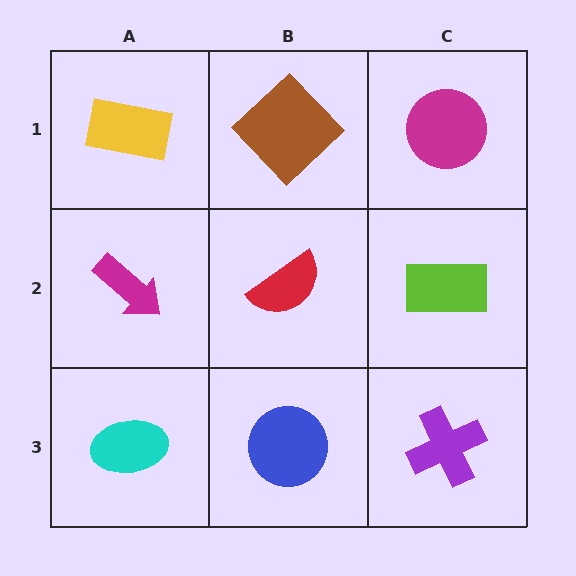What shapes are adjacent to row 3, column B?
A red semicircle (row 2, column B), a cyan ellipse (row 3, column A), a purple cross (row 3, column C).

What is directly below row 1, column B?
A red semicircle.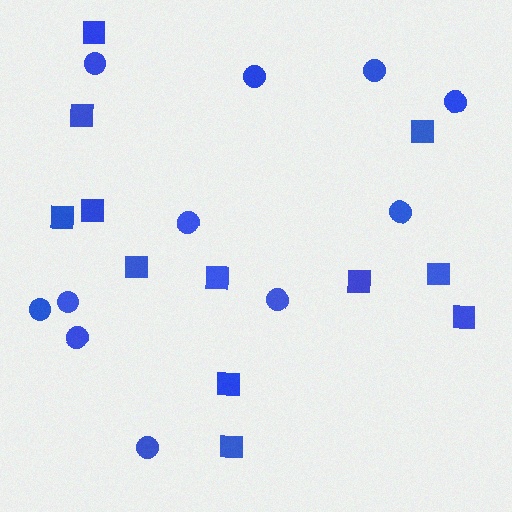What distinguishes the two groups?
There are 2 groups: one group of circles (11) and one group of squares (12).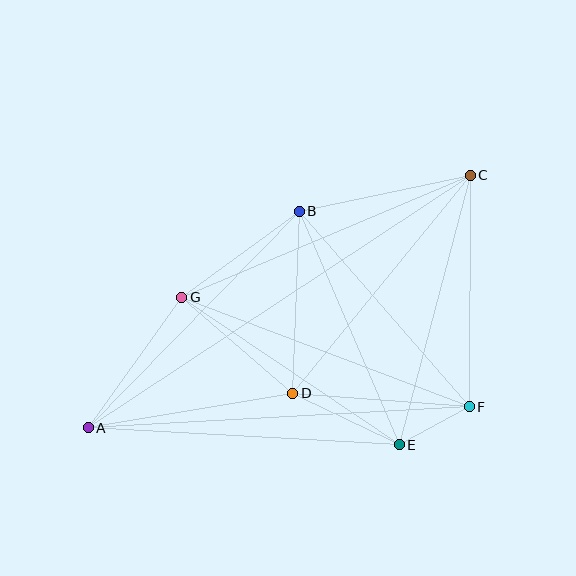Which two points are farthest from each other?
Points A and C are farthest from each other.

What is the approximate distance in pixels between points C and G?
The distance between C and G is approximately 314 pixels.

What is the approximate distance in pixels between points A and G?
The distance between A and G is approximately 160 pixels.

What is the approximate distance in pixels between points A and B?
The distance between A and B is approximately 302 pixels.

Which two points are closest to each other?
Points E and F are closest to each other.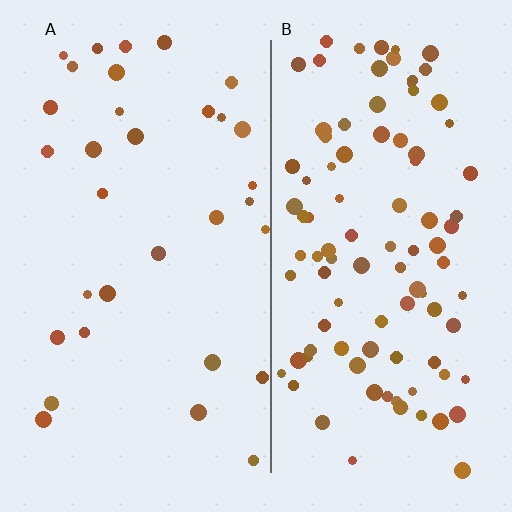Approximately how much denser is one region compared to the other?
Approximately 3.0× — region B over region A.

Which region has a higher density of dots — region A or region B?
B (the right).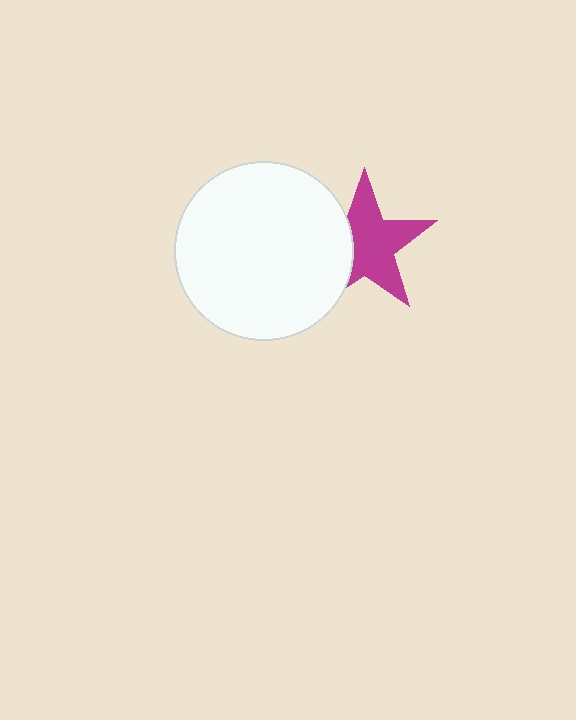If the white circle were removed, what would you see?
You would see the complete magenta star.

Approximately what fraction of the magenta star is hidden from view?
Roughly 33% of the magenta star is hidden behind the white circle.